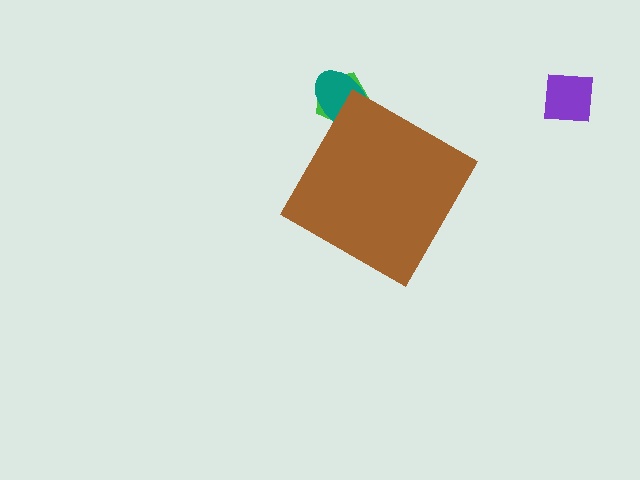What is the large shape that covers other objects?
A brown diamond.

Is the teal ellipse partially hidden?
Yes, the teal ellipse is partially hidden behind the brown diamond.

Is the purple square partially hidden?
No, the purple square is fully visible.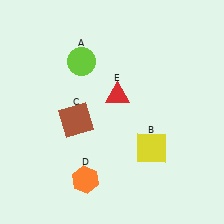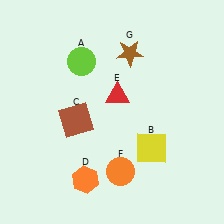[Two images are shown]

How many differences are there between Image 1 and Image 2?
There are 2 differences between the two images.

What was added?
An orange circle (F), a brown star (G) were added in Image 2.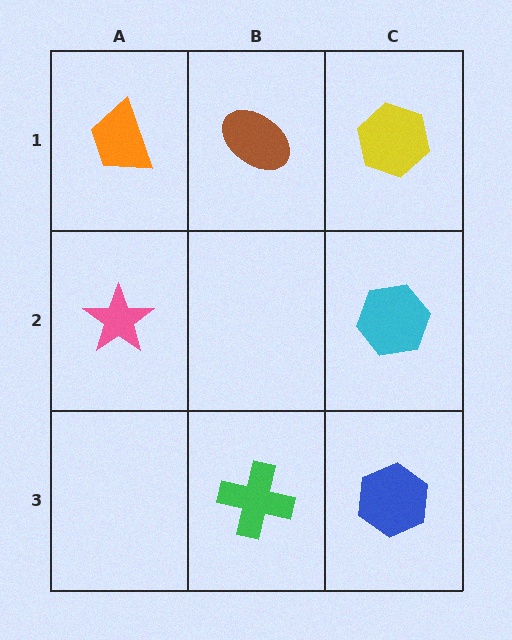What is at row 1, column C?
A yellow hexagon.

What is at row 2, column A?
A pink star.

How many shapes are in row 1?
3 shapes.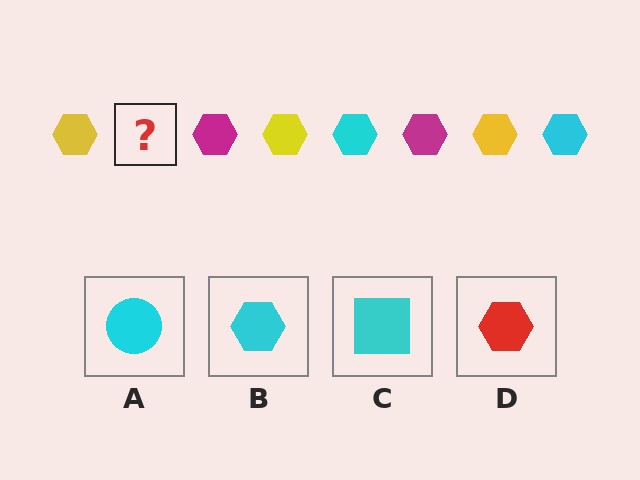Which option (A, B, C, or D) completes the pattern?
B.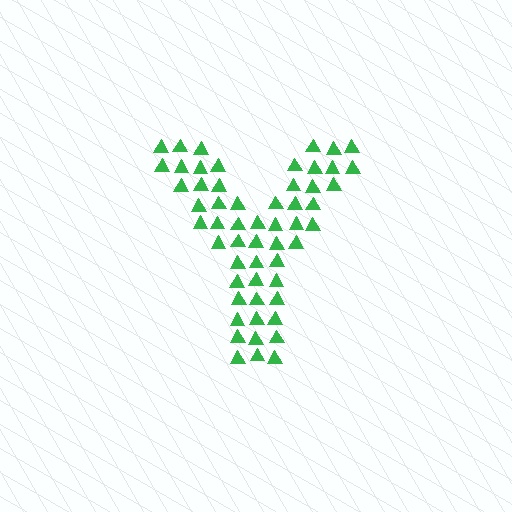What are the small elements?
The small elements are triangles.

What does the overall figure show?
The overall figure shows the letter Y.